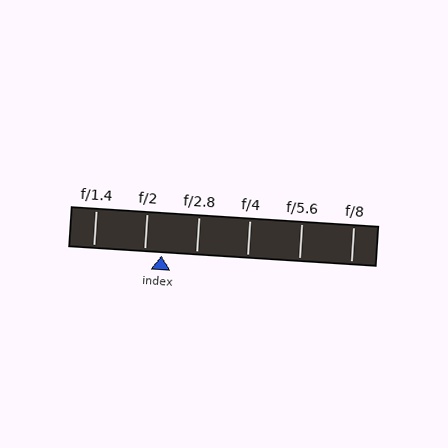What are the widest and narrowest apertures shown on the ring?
The widest aperture shown is f/1.4 and the narrowest is f/8.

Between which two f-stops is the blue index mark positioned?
The index mark is between f/2 and f/2.8.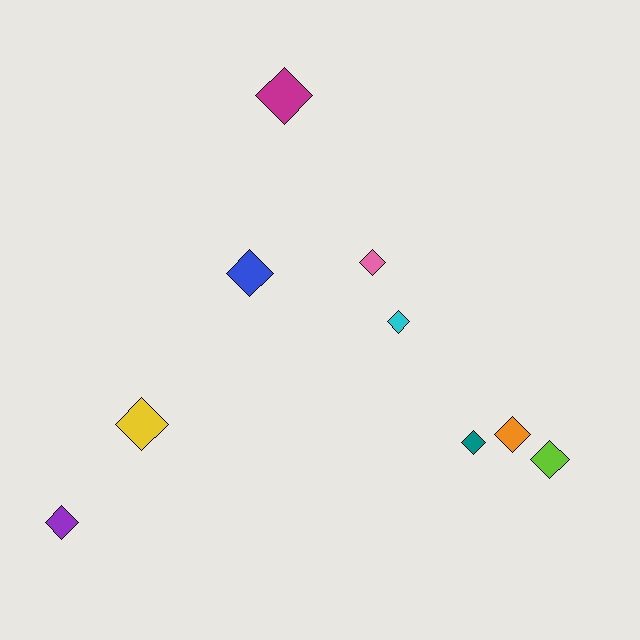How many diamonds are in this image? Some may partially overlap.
There are 9 diamonds.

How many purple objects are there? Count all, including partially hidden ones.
There is 1 purple object.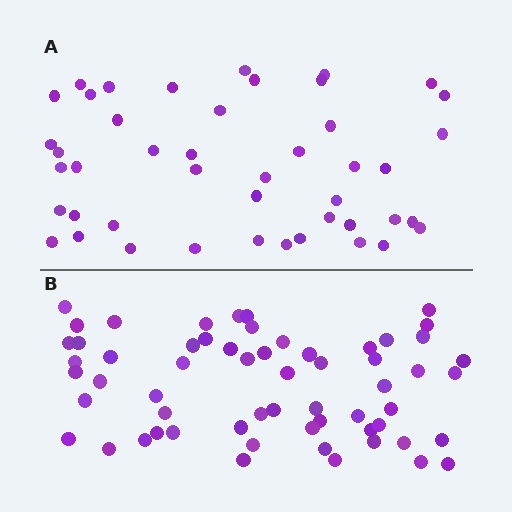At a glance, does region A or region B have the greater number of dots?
Region B (the bottom region) has more dots.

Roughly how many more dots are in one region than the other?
Region B has approximately 15 more dots than region A.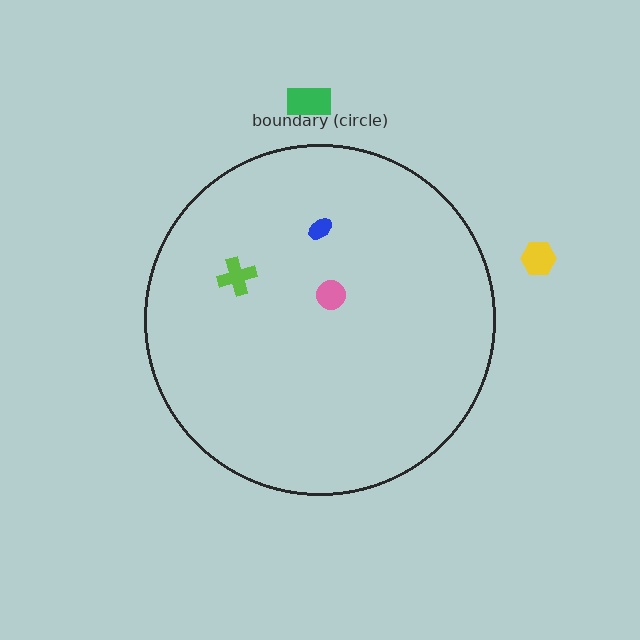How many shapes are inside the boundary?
3 inside, 2 outside.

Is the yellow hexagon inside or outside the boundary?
Outside.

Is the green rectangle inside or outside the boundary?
Outside.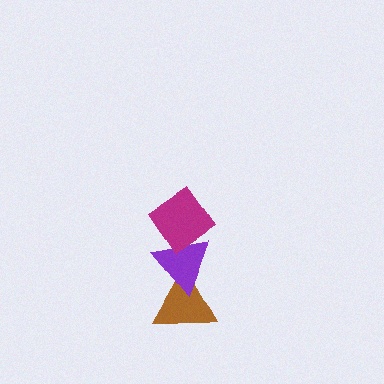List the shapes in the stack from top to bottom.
From top to bottom: the magenta diamond, the purple triangle, the brown triangle.